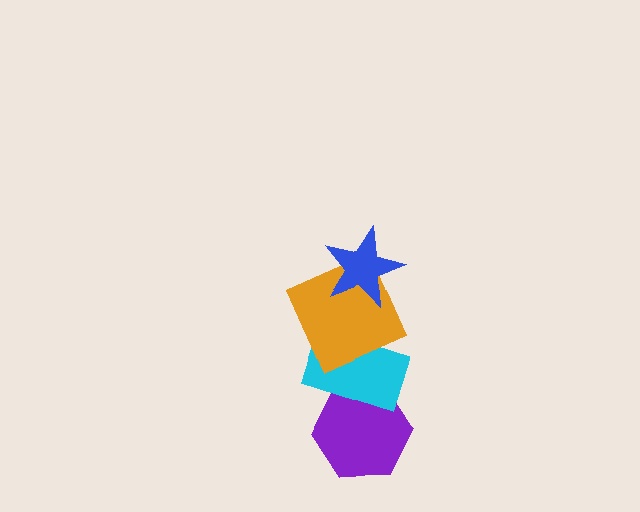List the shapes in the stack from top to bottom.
From top to bottom: the blue star, the orange square, the cyan rectangle, the purple hexagon.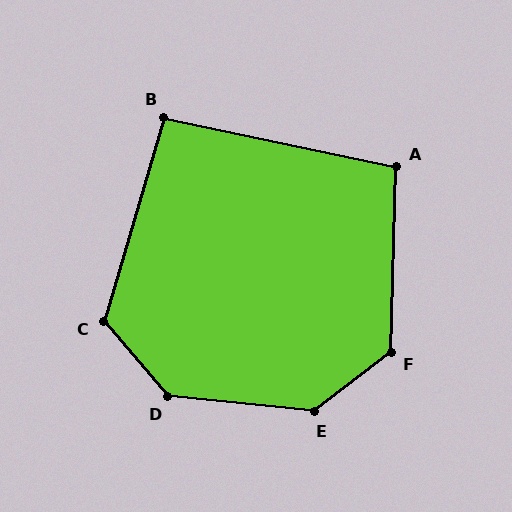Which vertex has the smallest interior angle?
B, at approximately 95 degrees.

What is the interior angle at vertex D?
Approximately 136 degrees (obtuse).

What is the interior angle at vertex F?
Approximately 129 degrees (obtuse).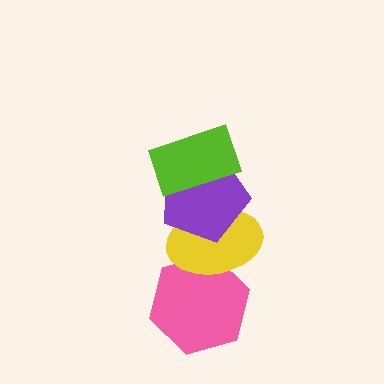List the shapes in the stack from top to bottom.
From top to bottom: the lime rectangle, the purple pentagon, the yellow ellipse, the pink hexagon.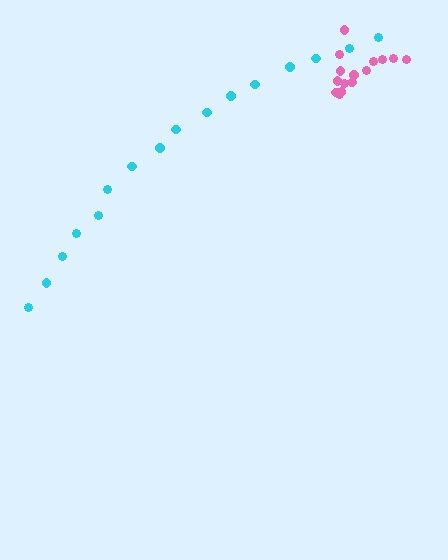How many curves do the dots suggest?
There are 2 distinct paths.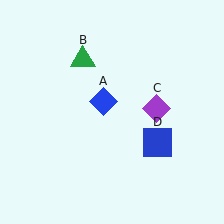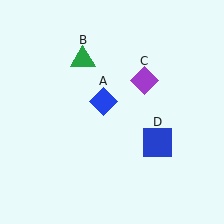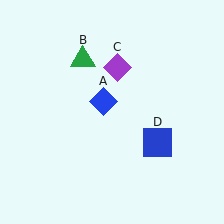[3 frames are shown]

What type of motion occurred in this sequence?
The purple diamond (object C) rotated counterclockwise around the center of the scene.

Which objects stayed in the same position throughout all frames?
Blue diamond (object A) and green triangle (object B) and blue square (object D) remained stationary.